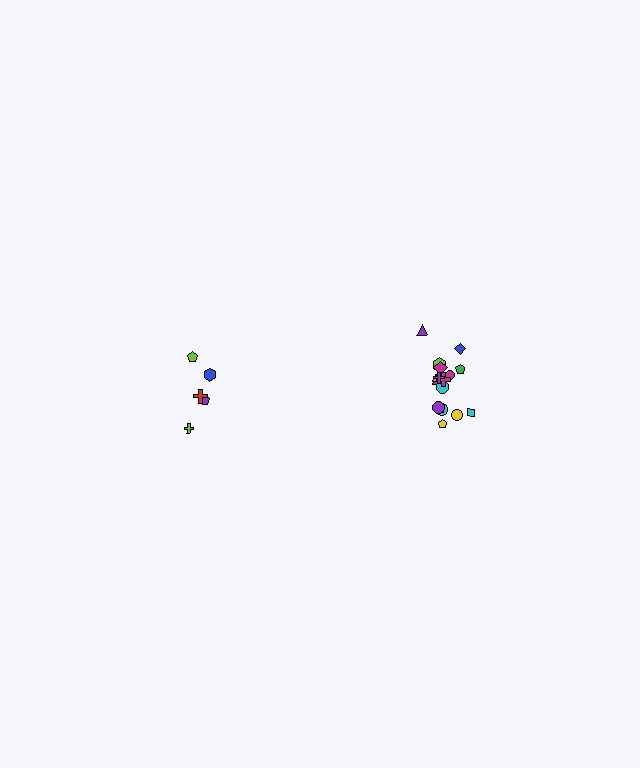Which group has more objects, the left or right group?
The right group.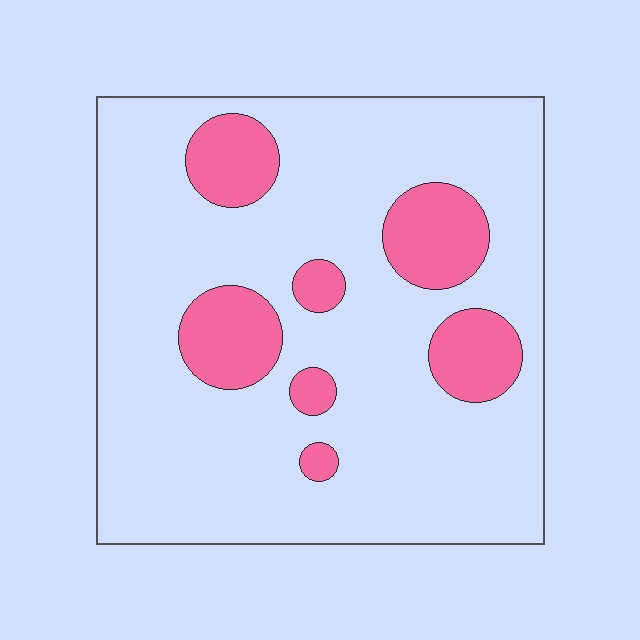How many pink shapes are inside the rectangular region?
7.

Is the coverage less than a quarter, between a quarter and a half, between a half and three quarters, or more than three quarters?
Less than a quarter.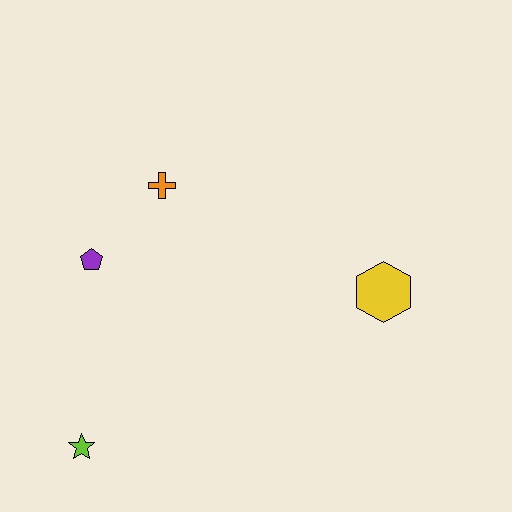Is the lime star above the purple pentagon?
No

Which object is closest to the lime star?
The purple pentagon is closest to the lime star.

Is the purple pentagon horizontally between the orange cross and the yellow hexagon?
No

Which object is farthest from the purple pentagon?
The yellow hexagon is farthest from the purple pentagon.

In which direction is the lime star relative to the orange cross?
The lime star is below the orange cross.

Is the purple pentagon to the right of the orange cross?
No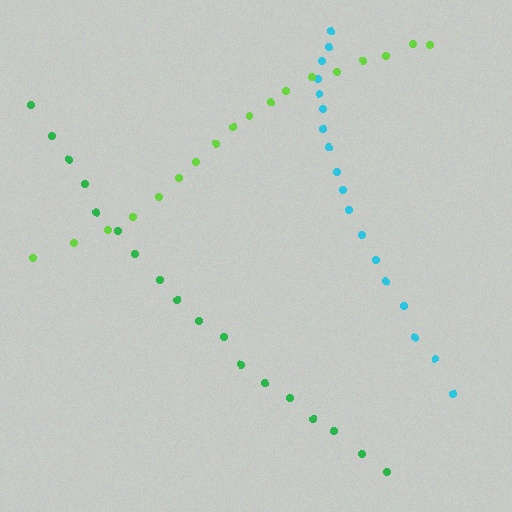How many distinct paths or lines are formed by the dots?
There are 3 distinct paths.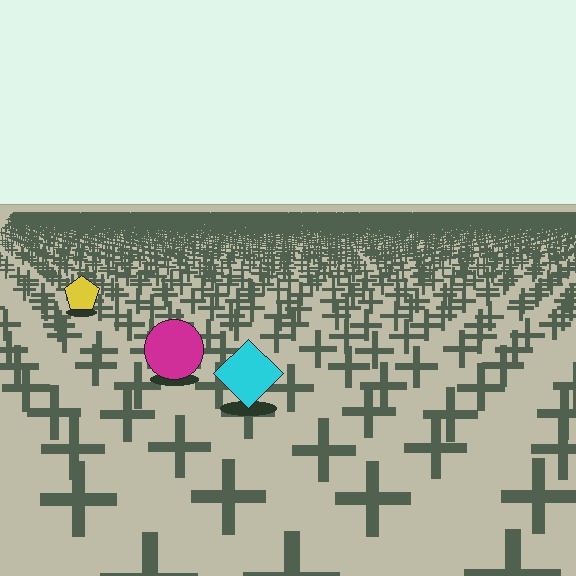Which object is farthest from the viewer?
The yellow pentagon is farthest from the viewer. It appears smaller and the ground texture around it is denser.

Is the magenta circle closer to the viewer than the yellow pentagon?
Yes. The magenta circle is closer — you can tell from the texture gradient: the ground texture is coarser near it.